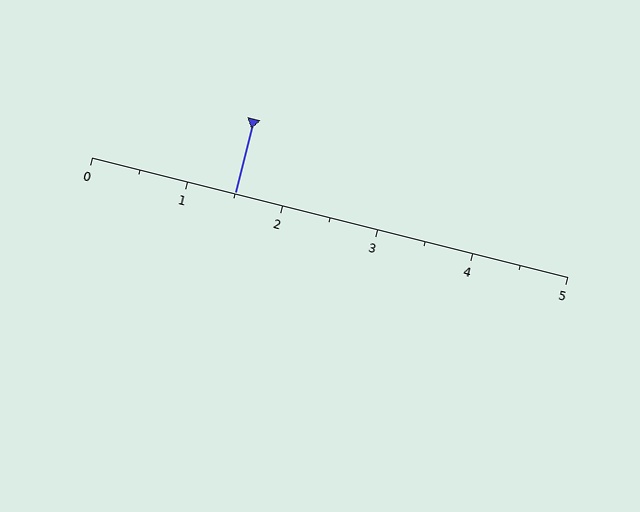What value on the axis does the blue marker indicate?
The marker indicates approximately 1.5.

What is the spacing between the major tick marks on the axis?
The major ticks are spaced 1 apart.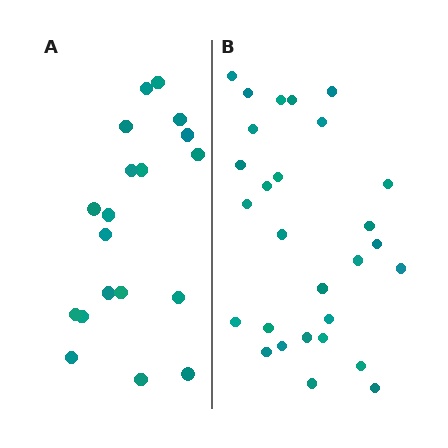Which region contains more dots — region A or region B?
Region B (the right region) has more dots.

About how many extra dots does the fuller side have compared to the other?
Region B has roughly 8 or so more dots than region A.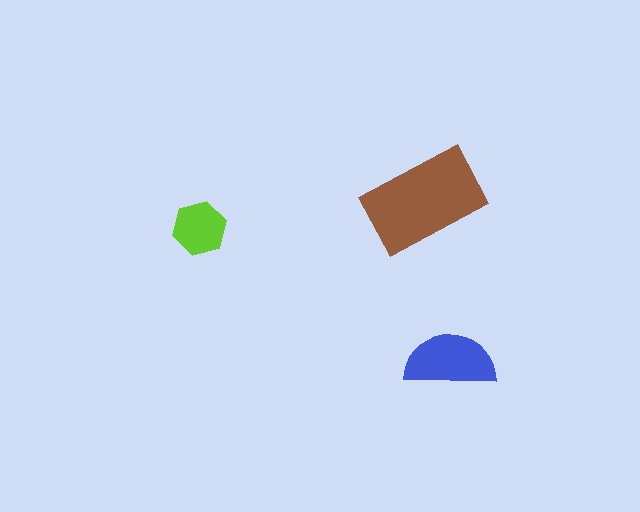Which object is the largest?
The brown rectangle.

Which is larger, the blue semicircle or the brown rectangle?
The brown rectangle.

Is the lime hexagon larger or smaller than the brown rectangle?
Smaller.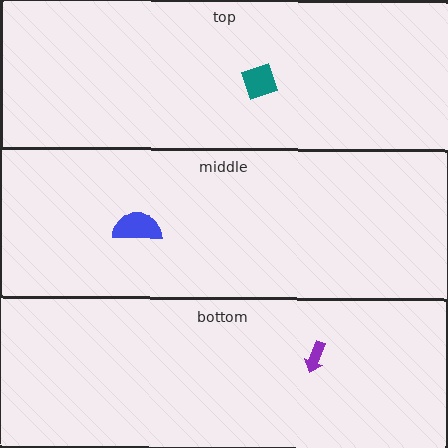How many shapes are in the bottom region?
1.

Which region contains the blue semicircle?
The middle region.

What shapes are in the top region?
The teal diamond.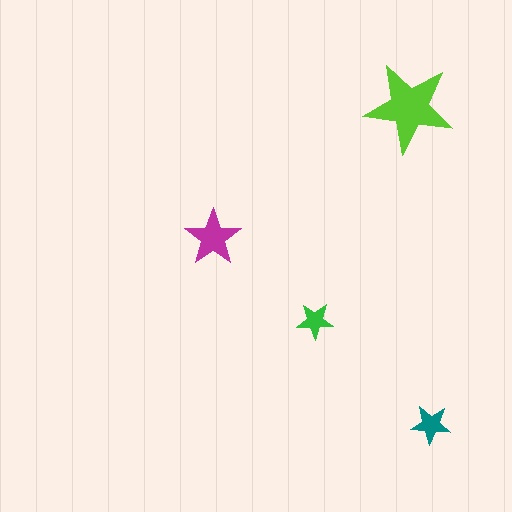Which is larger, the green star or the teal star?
The teal one.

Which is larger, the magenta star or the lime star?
The lime one.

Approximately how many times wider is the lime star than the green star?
About 2.5 times wider.